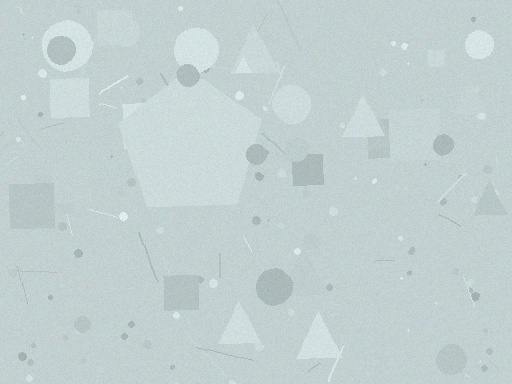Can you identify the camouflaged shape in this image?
The camouflaged shape is a pentagon.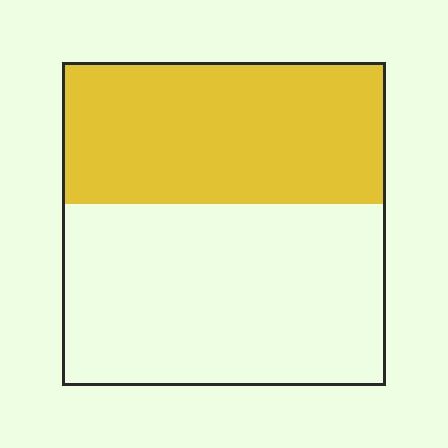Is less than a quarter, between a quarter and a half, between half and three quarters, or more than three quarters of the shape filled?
Between a quarter and a half.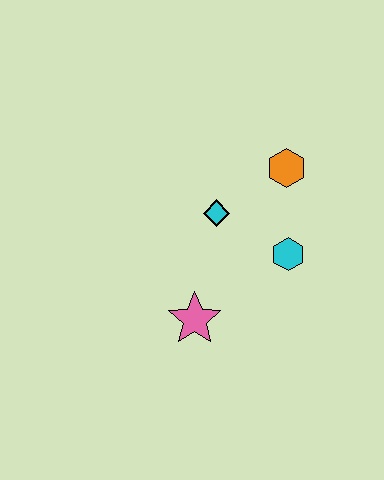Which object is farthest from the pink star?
The orange hexagon is farthest from the pink star.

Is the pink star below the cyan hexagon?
Yes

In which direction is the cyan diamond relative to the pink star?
The cyan diamond is above the pink star.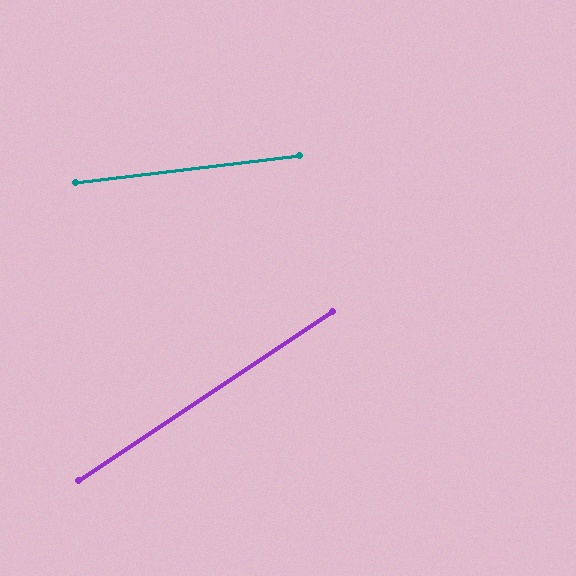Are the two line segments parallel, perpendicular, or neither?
Neither parallel nor perpendicular — they differ by about 27°.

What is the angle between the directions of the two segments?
Approximately 27 degrees.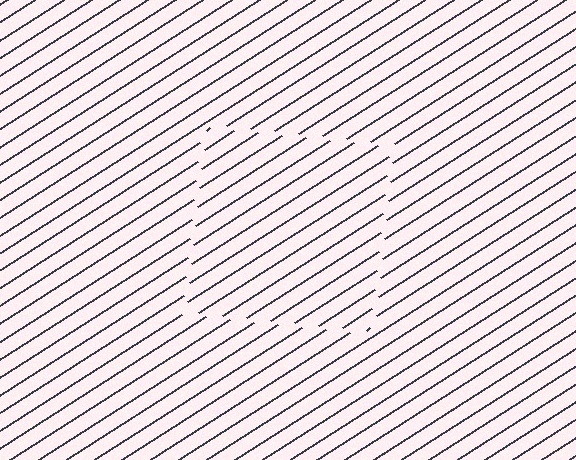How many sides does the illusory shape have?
4 sides — the line-ends trace a square.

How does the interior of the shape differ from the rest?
The interior of the shape contains the same grating, shifted by half a period — the contour is defined by the phase discontinuity where line-ends from the inner and outer gratings abut.